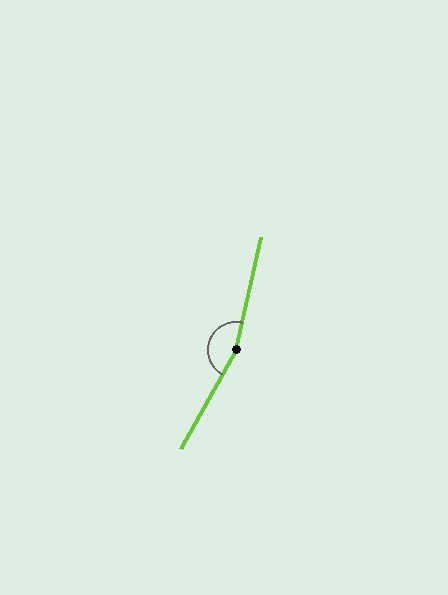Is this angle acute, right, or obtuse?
It is obtuse.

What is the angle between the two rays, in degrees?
Approximately 163 degrees.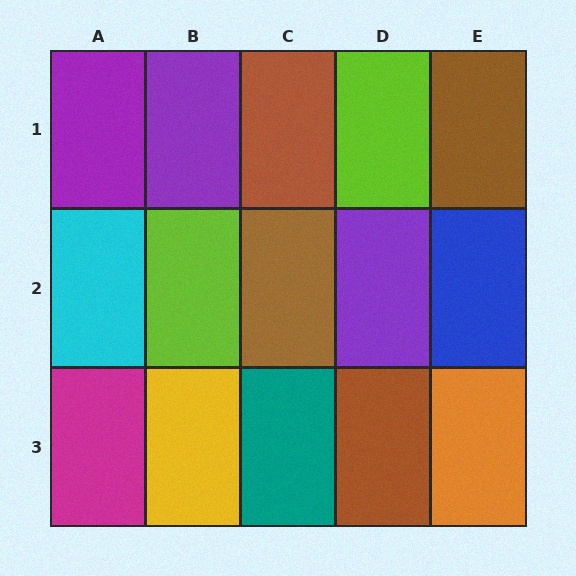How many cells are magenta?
1 cell is magenta.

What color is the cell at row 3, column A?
Magenta.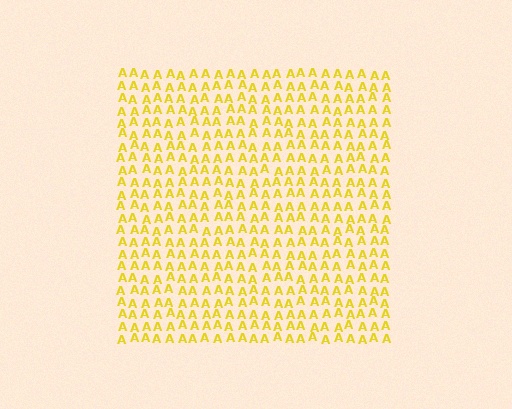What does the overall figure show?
The overall figure shows a square.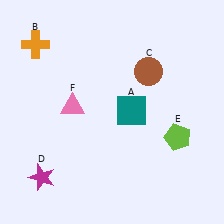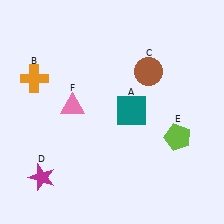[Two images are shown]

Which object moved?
The orange cross (B) moved down.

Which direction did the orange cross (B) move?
The orange cross (B) moved down.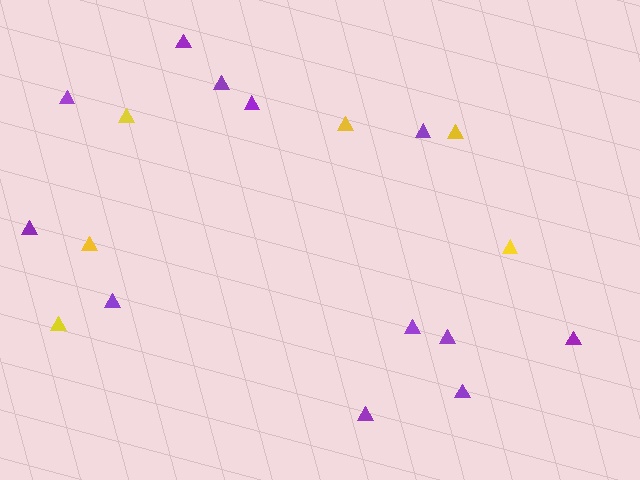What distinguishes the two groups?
There are 2 groups: one group of yellow triangles (6) and one group of purple triangles (12).